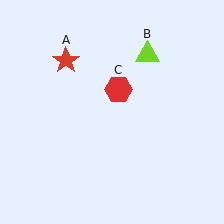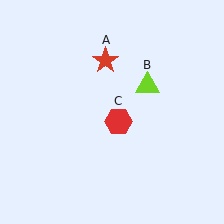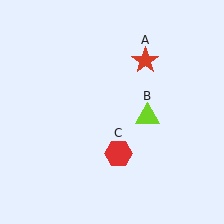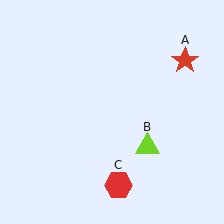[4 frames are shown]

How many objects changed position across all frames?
3 objects changed position: red star (object A), lime triangle (object B), red hexagon (object C).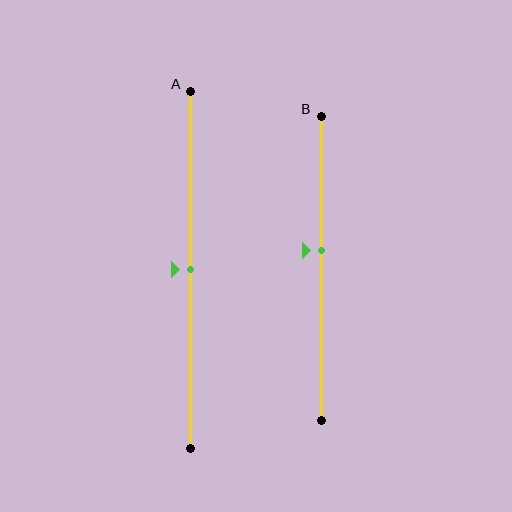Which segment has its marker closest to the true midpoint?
Segment A has its marker closest to the true midpoint.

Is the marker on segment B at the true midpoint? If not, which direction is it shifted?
No, the marker on segment B is shifted upward by about 6% of the segment length.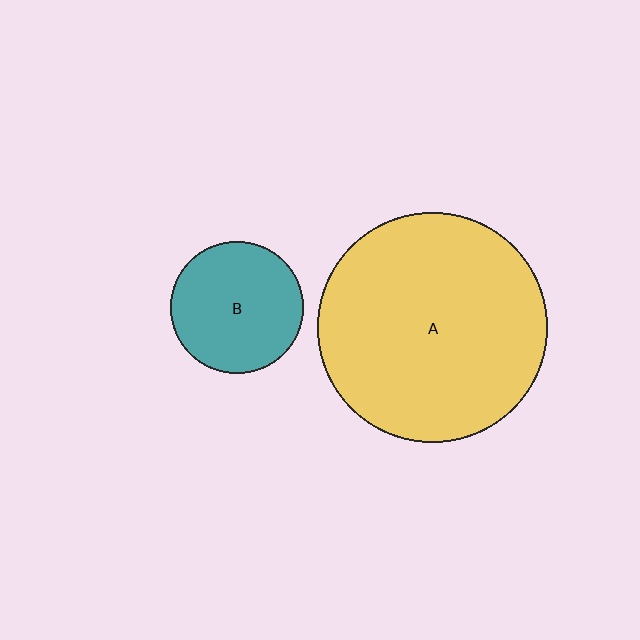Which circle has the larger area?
Circle A (yellow).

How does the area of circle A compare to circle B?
Approximately 3.0 times.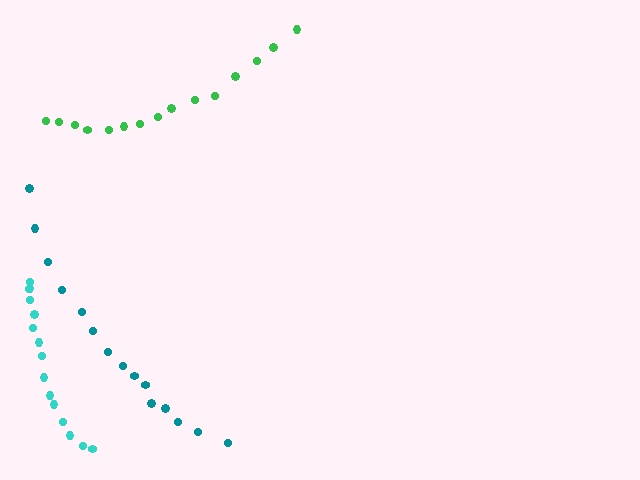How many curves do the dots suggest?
There are 3 distinct paths.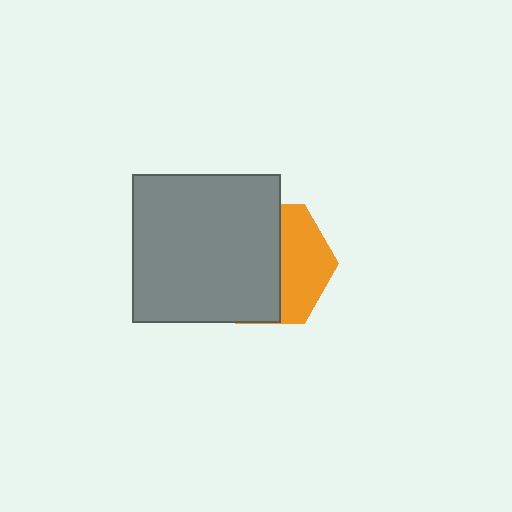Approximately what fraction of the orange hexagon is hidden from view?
Roughly 61% of the orange hexagon is hidden behind the gray square.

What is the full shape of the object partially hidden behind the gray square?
The partially hidden object is an orange hexagon.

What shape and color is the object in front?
The object in front is a gray square.